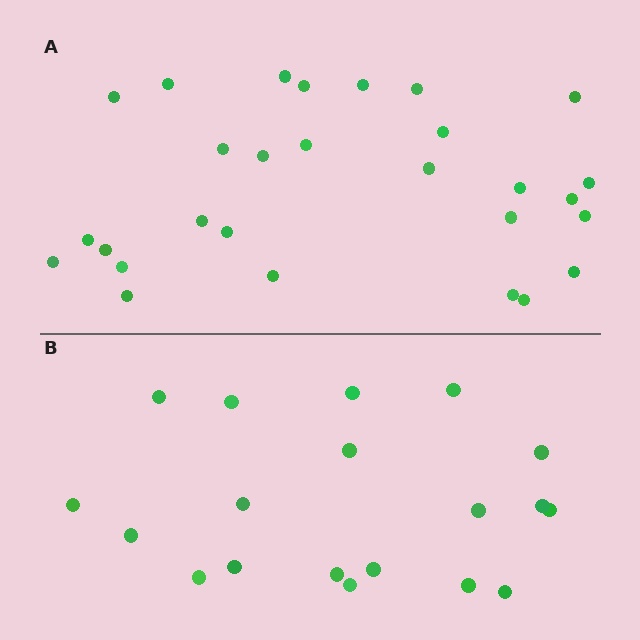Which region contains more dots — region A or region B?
Region A (the top region) has more dots.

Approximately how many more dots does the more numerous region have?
Region A has roughly 8 or so more dots than region B.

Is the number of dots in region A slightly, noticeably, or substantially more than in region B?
Region A has substantially more. The ratio is roughly 1.5 to 1.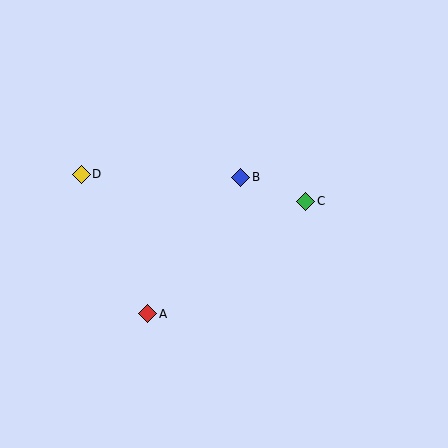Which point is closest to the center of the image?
Point B at (241, 177) is closest to the center.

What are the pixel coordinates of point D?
Point D is at (81, 174).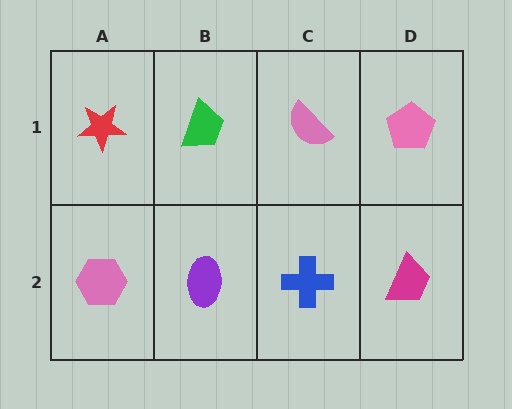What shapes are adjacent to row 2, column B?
A green trapezoid (row 1, column B), a pink hexagon (row 2, column A), a blue cross (row 2, column C).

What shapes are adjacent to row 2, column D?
A pink pentagon (row 1, column D), a blue cross (row 2, column C).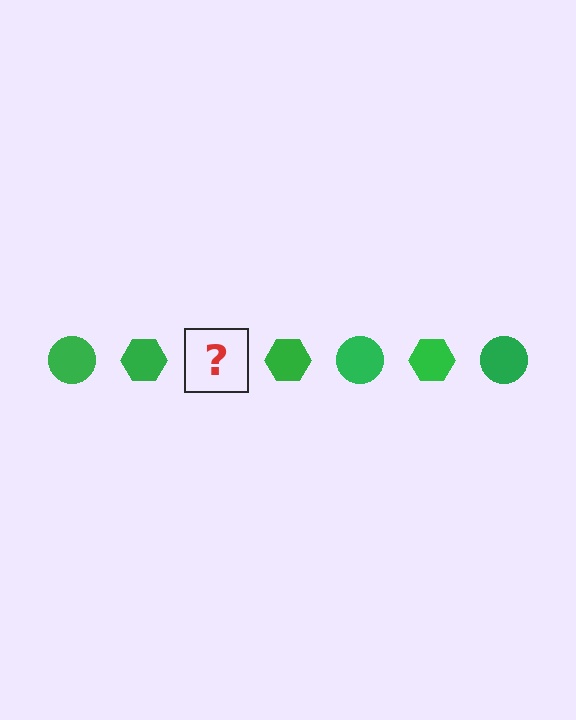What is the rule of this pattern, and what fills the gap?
The rule is that the pattern cycles through circle, hexagon shapes in green. The gap should be filled with a green circle.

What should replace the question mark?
The question mark should be replaced with a green circle.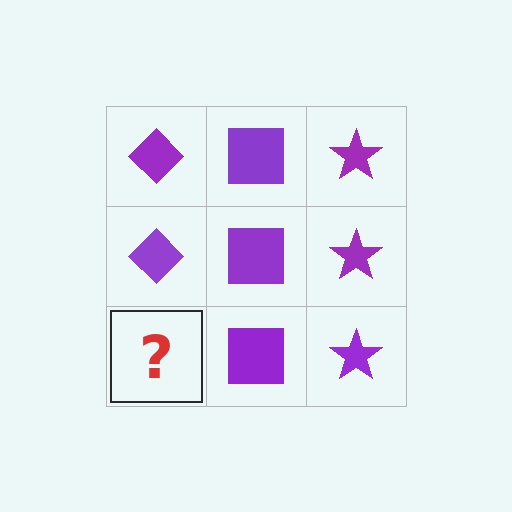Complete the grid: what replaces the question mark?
The question mark should be replaced with a purple diamond.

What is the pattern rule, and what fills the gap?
The rule is that each column has a consistent shape. The gap should be filled with a purple diamond.